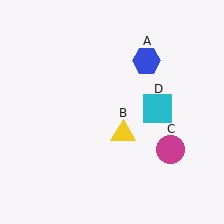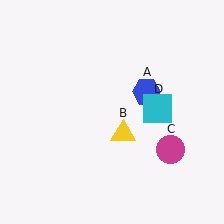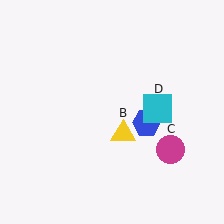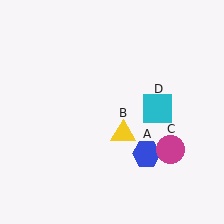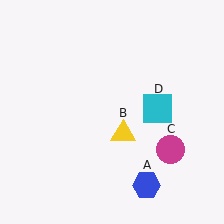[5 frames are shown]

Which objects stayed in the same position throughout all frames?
Yellow triangle (object B) and magenta circle (object C) and cyan square (object D) remained stationary.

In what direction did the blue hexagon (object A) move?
The blue hexagon (object A) moved down.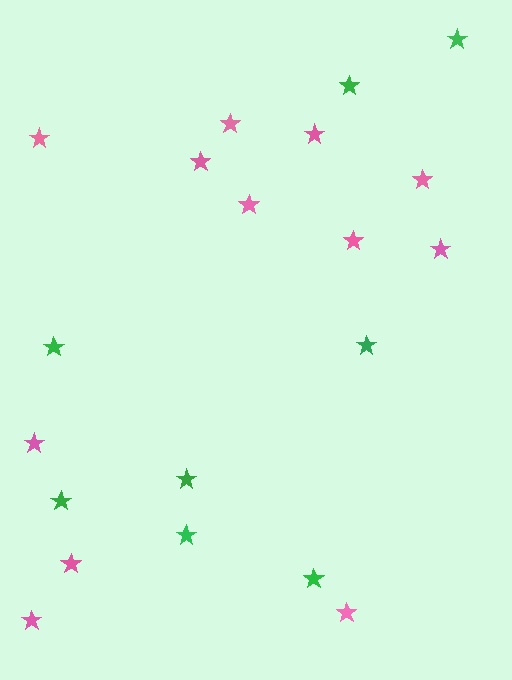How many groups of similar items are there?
There are 2 groups: one group of pink stars (12) and one group of green stars (8).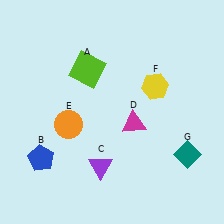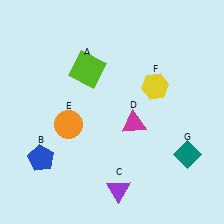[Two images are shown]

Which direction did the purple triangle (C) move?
The purple triangle (C) moved down.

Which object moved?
The purple triangle (C) moved down.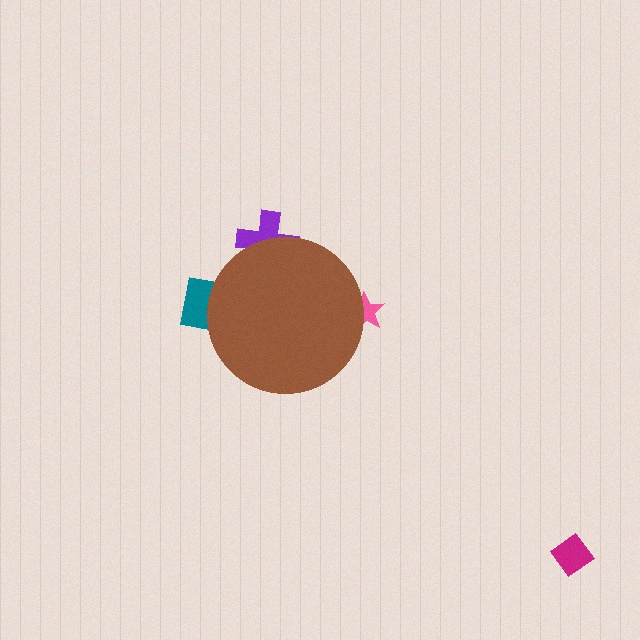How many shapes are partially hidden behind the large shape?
3 shapes are partially hidden.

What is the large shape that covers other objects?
A brown circle.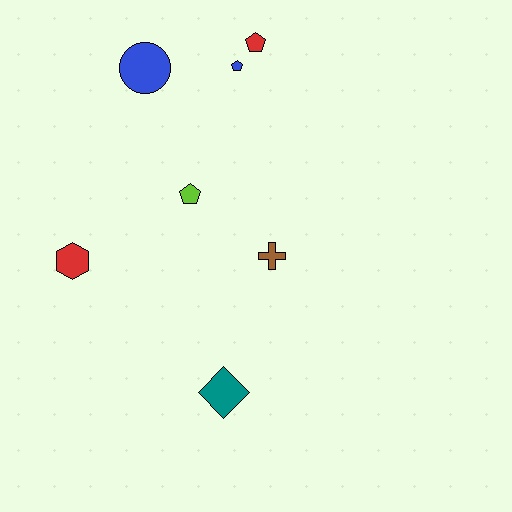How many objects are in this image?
There are 7 objects.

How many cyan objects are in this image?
There are no cyan objects.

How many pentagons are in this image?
There are 3 pentagons.